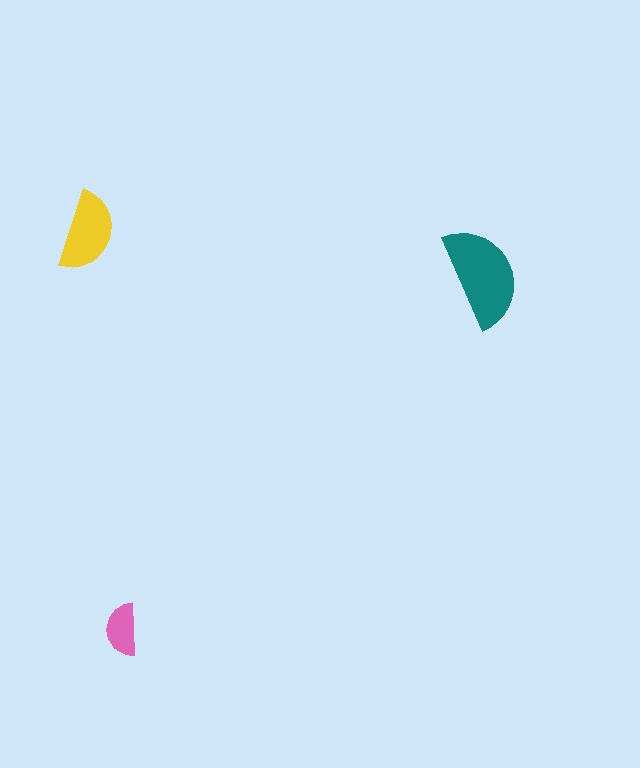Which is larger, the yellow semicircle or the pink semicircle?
The yellow one.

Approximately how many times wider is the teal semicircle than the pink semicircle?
About 2 times wider.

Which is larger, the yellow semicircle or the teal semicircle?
The teal one.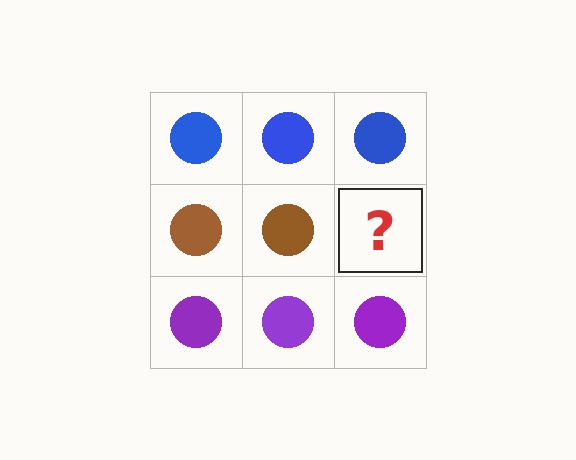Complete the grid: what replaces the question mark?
The question mark should be replaced with a brown circle.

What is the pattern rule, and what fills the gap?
The rule is that each row has a consistent color. The gap should be filled with a brown circle.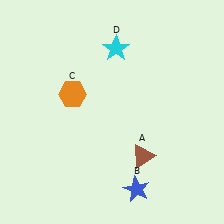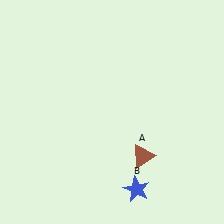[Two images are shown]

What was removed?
The orange hexagon (C), the cyan star (D) were removed in Image 2.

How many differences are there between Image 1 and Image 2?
There are 2 differences between the two images.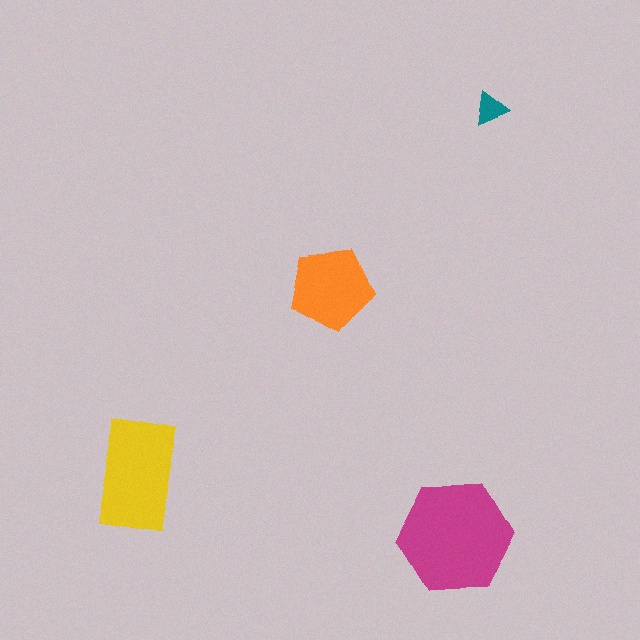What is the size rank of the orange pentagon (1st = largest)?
3rd.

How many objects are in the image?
There are 4 objects in the image.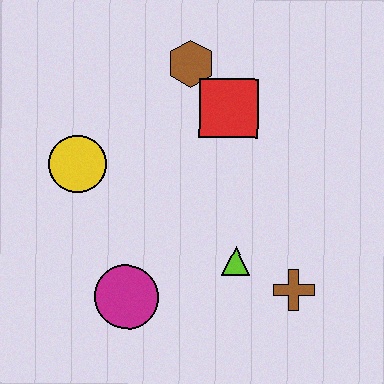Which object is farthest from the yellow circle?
The brown cross is farthest from the yellow circle.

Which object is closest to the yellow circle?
The magenta circle is closest to the yellow circle.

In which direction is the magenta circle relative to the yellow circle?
The magenta circle is below the yellow circle.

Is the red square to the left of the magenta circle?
No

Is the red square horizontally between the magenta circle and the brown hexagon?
No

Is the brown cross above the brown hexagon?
No